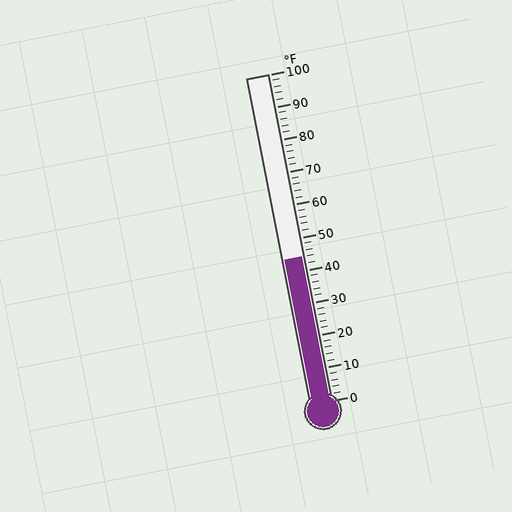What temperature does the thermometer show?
The thermometer shows approximately 44°F.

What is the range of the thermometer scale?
The thermometer scale ranges from 0°F to 100°F.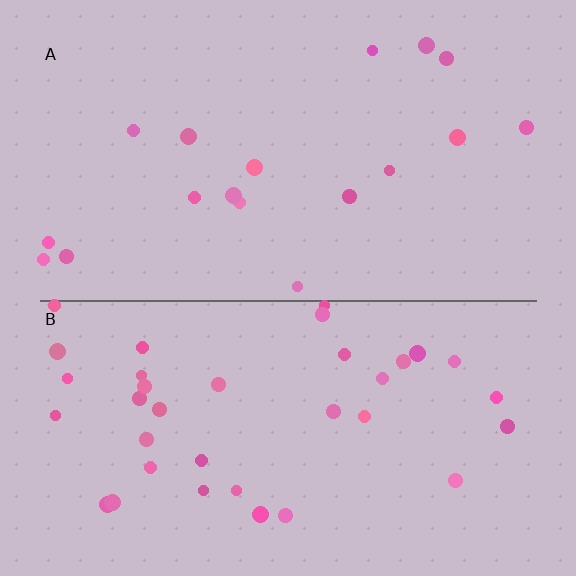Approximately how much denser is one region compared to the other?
Approximately 2.0× — region B over region A.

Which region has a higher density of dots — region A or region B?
B (the bottom).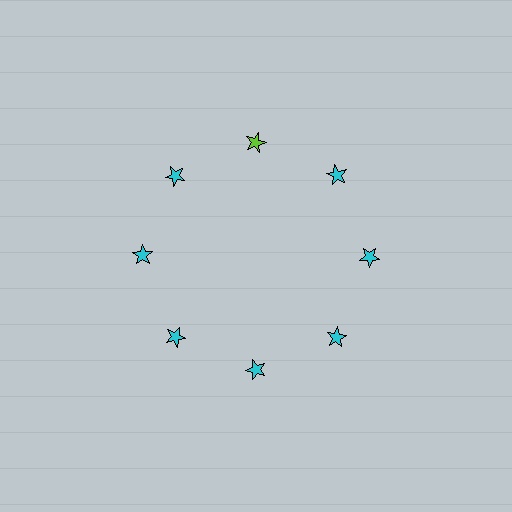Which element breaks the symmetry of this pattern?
The lime star at roughly the 12 o'clock position breaks the symmetry. All other shapes are cyan stars.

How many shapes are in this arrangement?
There are 8 shapes arranged in a ring pattern.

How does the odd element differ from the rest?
It has a different color: lime instead of cyan.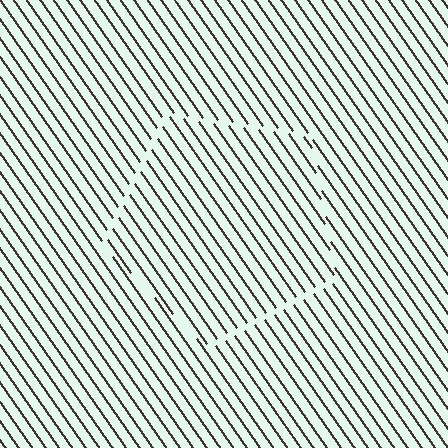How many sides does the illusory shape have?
5 sides — the line-ends trace a pentagon.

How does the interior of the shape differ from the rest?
The interior of the shape contains the same grating, shifted by half a period — the contour is defined by the phase discontinuity where line-ends from the inner and outer gratings abut.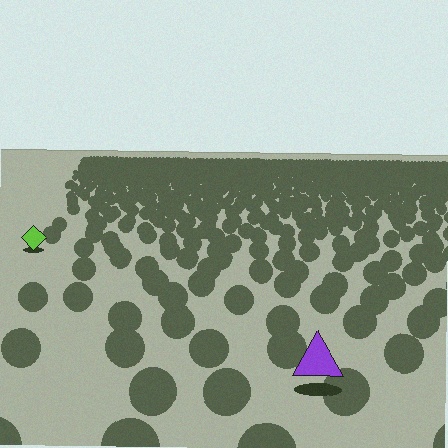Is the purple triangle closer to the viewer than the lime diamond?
Yes. The purple triangle is closer — you can tell from the texture gradient: the ground texture is coarser near it.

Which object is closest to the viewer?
The purple triangle is closest. The texture marks near it are larger and more spread out.